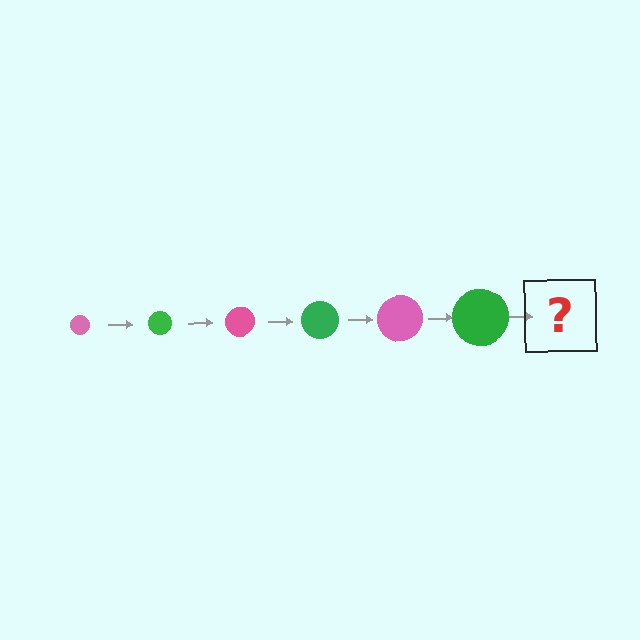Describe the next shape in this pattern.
It should be a pink circle, larger than the previous one.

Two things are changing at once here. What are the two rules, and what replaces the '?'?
The two rules are that the circle grows larger each step and the color cycles through pink and green. The '?' should be a pink circle, larger than the previous one.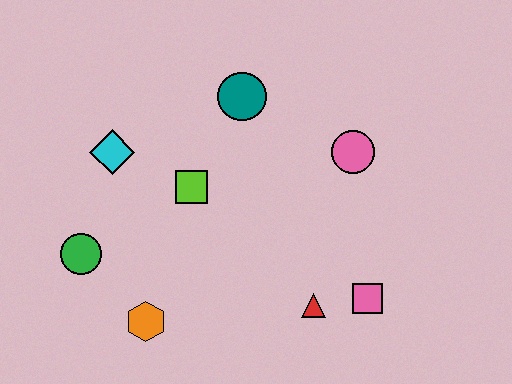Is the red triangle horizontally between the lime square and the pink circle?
Yes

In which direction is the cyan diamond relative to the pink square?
The cyan diamond is to the left of the pink square.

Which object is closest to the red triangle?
The pink square is closest to the red triangle.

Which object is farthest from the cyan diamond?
The pink square is farthest from the cyan diamond.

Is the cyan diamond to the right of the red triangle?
No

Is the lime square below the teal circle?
Yes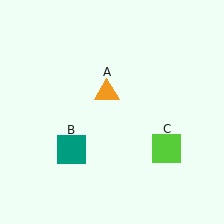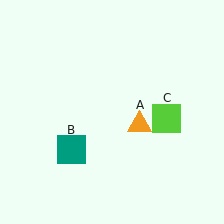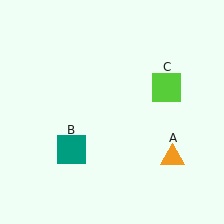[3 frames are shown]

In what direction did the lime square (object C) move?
The lime square (object C) moved up.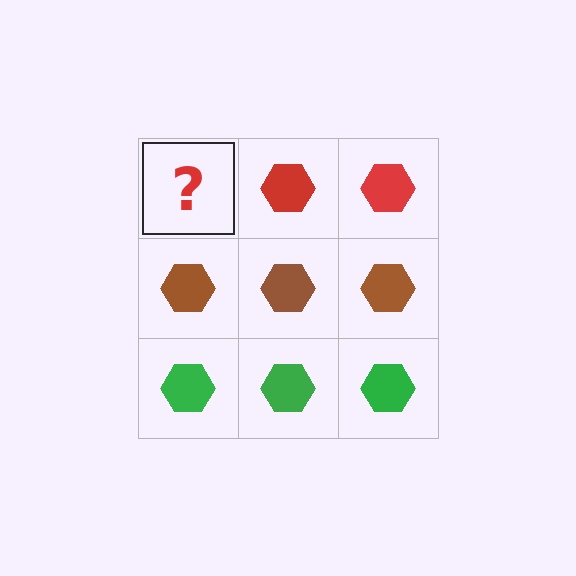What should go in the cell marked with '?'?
The missing cell should contain a red hexagon.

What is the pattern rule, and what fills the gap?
The rule is that each row has a consistent color. The gap should be filled with a red hexagon.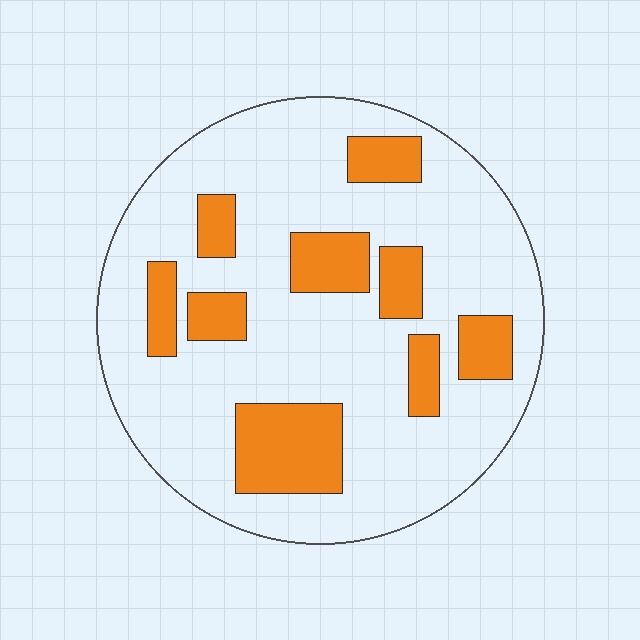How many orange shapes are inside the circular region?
9.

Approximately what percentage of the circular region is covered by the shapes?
Approximately 25%.